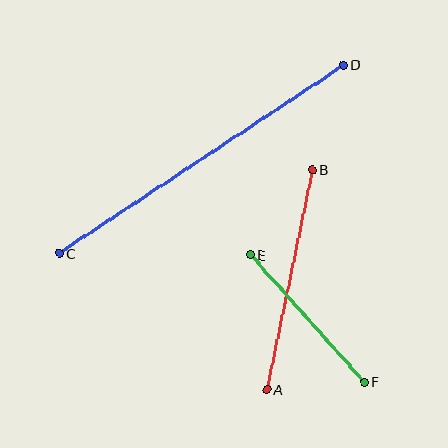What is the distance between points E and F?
The distance is approximately 170 pixels.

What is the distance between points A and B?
The distance is approximately 225 pixels.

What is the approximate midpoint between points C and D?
The midpoint is at approximately (201, 159) pixels.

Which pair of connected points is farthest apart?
Points C and D are farthest apart.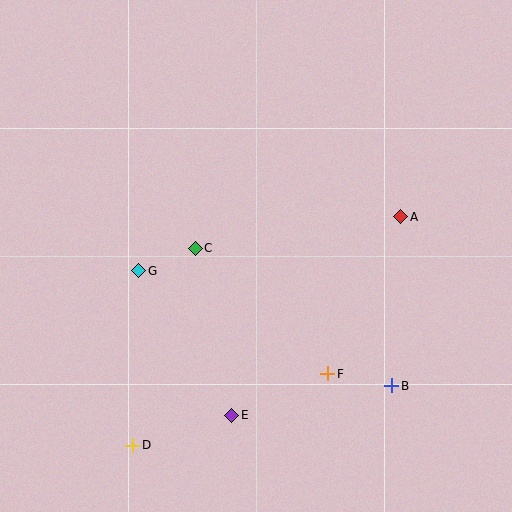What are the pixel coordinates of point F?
Point F is at (328, 374).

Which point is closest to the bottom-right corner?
Point B is closest to the bottom-right corner.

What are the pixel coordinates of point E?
Point E is at (232, 415).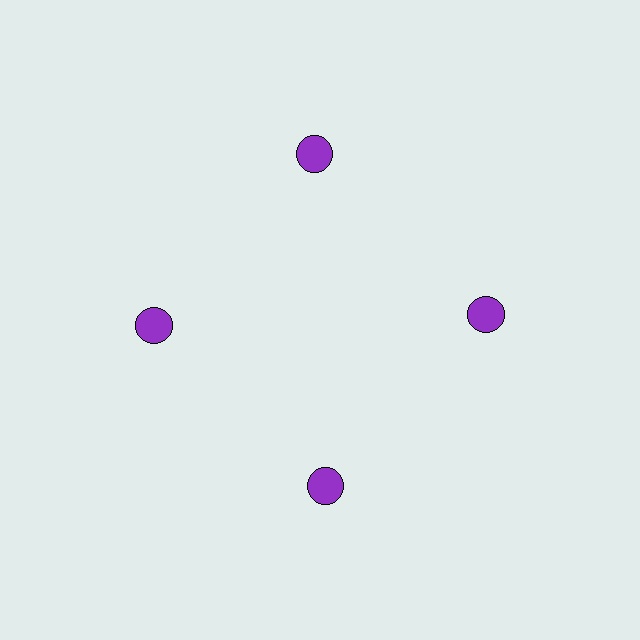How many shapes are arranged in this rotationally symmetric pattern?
There are 4 shapes, arranged in 4 groups of 1.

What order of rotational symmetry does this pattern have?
This pattern has 4-fold rotational symmetry.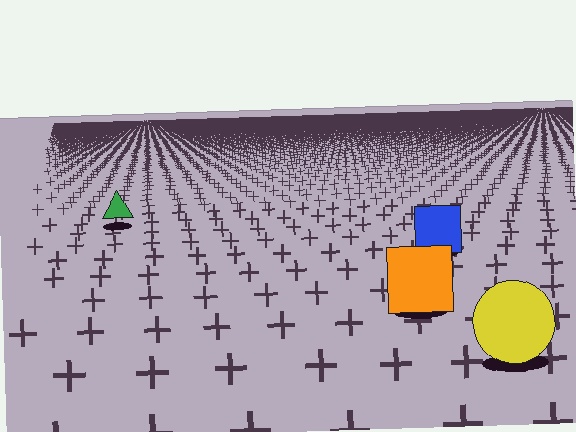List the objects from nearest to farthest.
From nearest to farthest: the yellow circle, the orange square, the blue square, the green triangle.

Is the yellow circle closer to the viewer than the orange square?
Yes. The yellow circle is closer — you can tell from the texture gradient: the ground texture is coarser near it.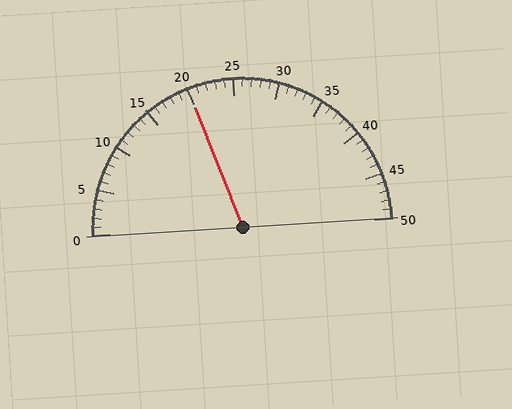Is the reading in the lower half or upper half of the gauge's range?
The reading is in the lower half of the range (0 to 50).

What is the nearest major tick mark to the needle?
The nearest major tick mark is 20.